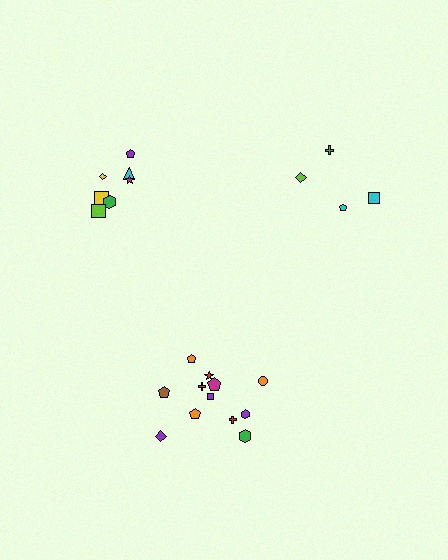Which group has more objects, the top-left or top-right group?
The top-left group.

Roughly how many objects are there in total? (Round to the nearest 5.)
Roughly 25 objects in total.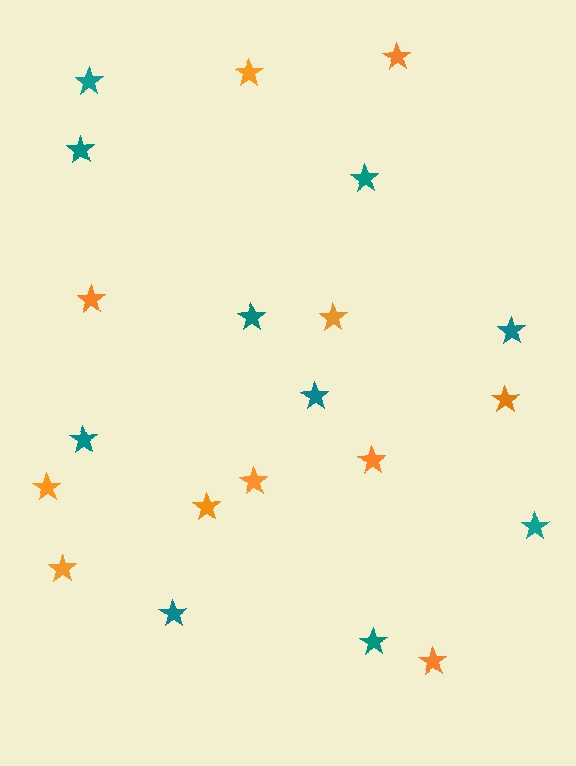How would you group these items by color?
There are 2 groups: one group of orange stars (11) and one group of teal stars (10).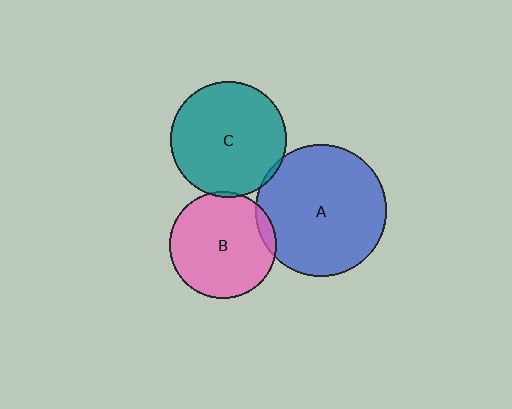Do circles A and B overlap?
Yes.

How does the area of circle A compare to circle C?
Approximately 1.3 times.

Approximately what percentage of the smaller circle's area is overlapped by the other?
Approximately 5%.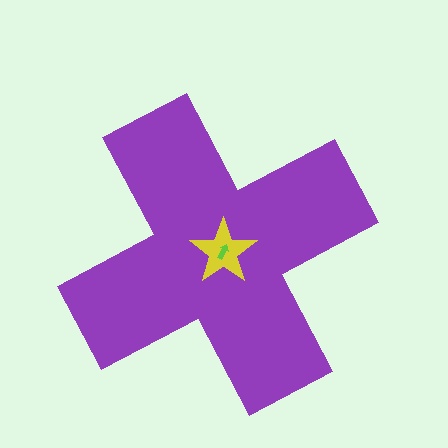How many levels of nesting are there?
3.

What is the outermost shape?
The purple cross.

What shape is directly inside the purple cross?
The yellow star.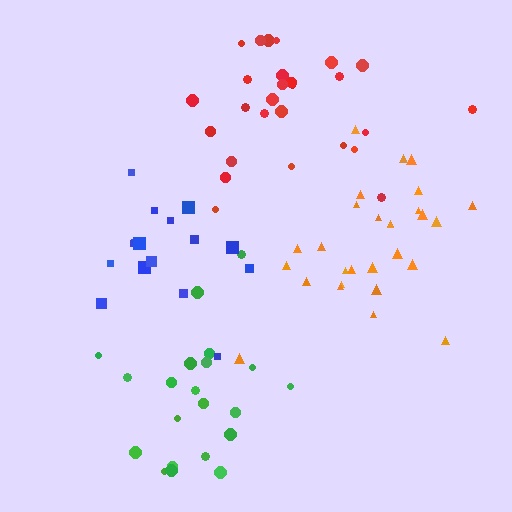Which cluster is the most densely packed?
Orange.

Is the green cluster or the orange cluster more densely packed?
Orange.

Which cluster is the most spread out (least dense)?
Green.